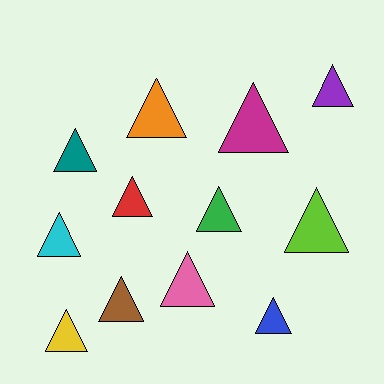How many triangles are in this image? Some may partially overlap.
There are 12 triangles.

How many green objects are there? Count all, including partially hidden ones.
There is 1 green object.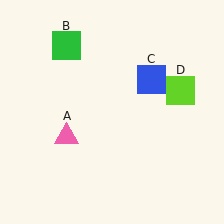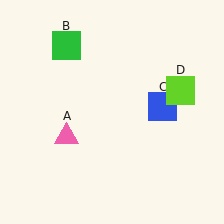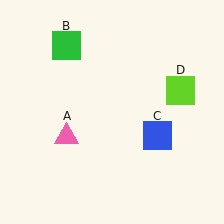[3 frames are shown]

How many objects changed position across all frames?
1 object changed position: blue square (object C).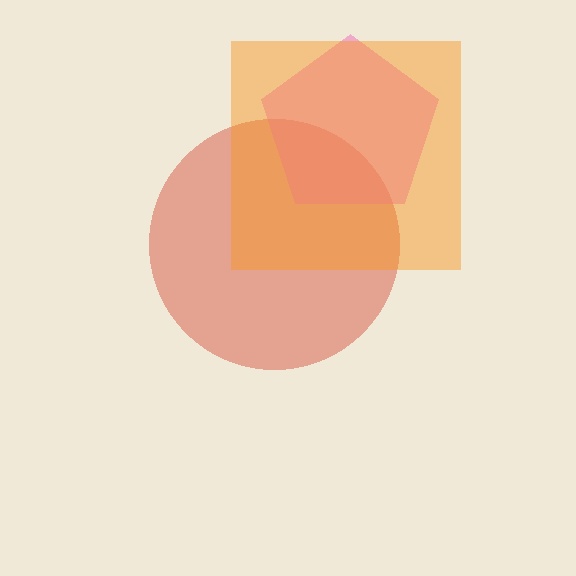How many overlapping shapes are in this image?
There are 3 overlapping shapes in the image.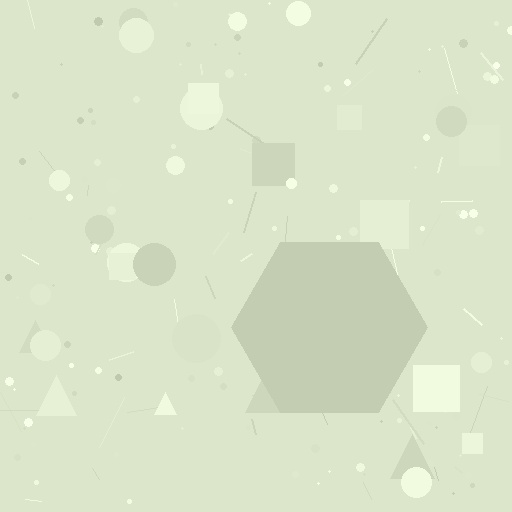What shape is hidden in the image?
A hexagon is hidden in the image.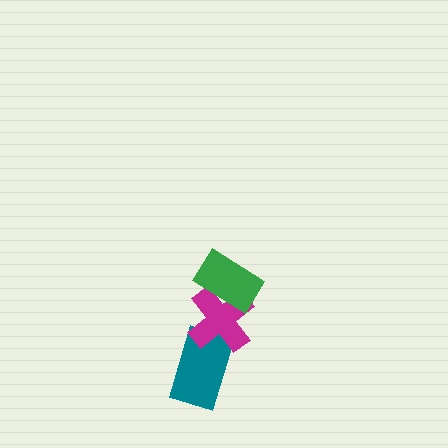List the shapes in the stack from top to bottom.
From top to bottom: the green rectangle, the magenta cross, the teal rectangle.